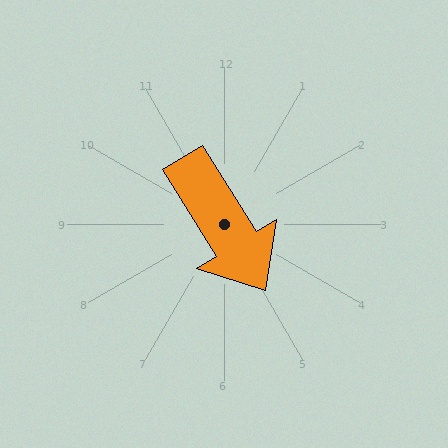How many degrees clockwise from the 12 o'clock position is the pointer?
Approximately 148 degrees.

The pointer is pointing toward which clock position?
Roughly 5 o'clock.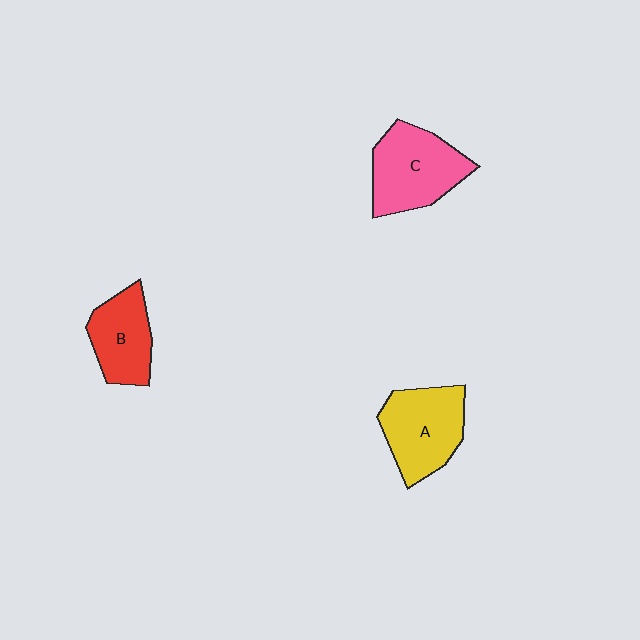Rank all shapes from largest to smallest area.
From largest to smallest: C (pink), A (yellow), B (red).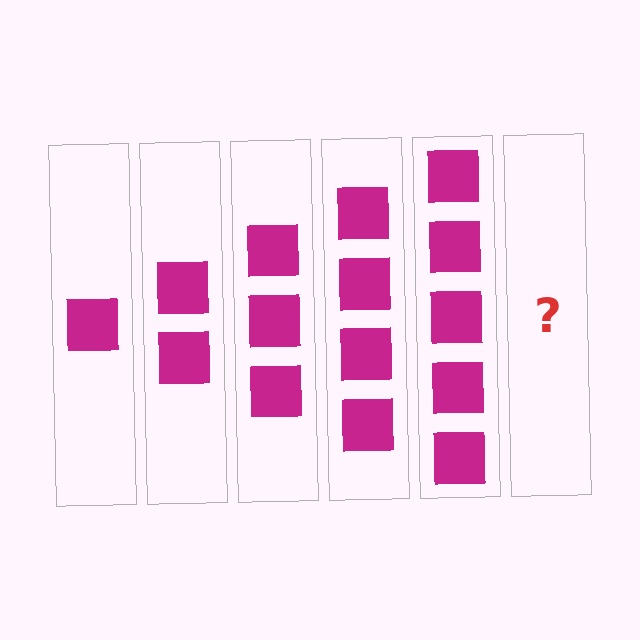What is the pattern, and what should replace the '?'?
The pattern is that each step adds one more square. The '?' should be 6 squares.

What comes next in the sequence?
The next element should be 6 squares.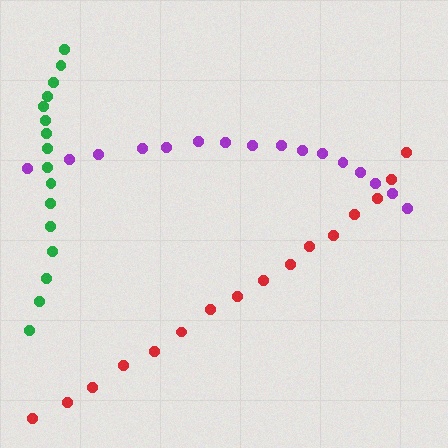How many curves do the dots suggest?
There are 3 distinct paths.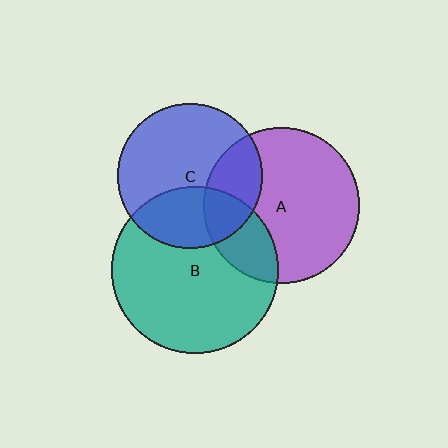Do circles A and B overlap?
Yes.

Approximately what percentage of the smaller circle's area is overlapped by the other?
Approximately 25%.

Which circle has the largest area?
Circle B (teal).